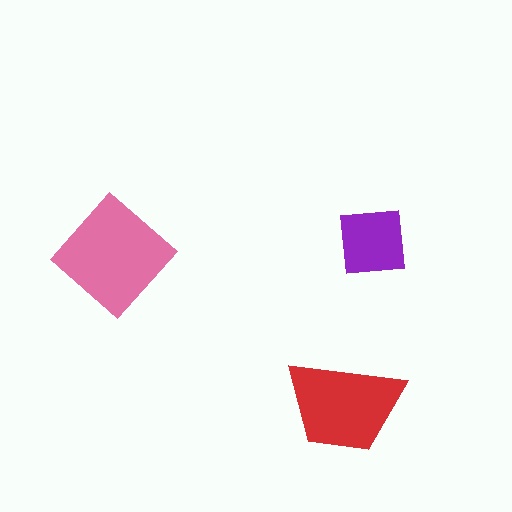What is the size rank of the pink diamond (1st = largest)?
1st.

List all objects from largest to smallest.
The pink diamond, the red trapezoid, the purple square.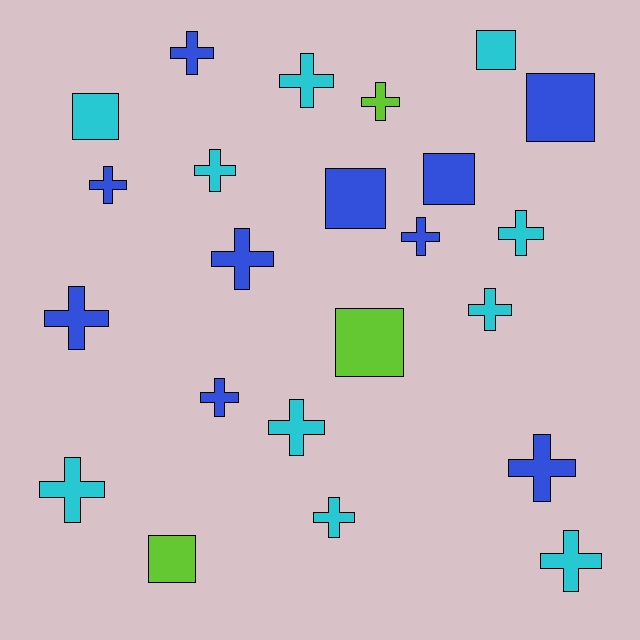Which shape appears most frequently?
Cross, with 16 objects.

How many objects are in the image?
There are 23 objects.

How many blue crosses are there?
There are 7 blue crosses.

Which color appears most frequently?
Cyan, with 10 objects.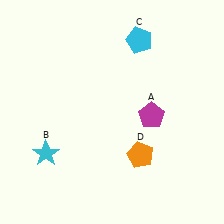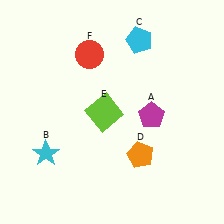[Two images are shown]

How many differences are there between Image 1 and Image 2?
There are 2 differences between the two images.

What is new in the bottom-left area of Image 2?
A lime square (E) was added in the bottom-left area of Image 2.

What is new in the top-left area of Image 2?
A red circle (F) was added in the top-left area of Image 2.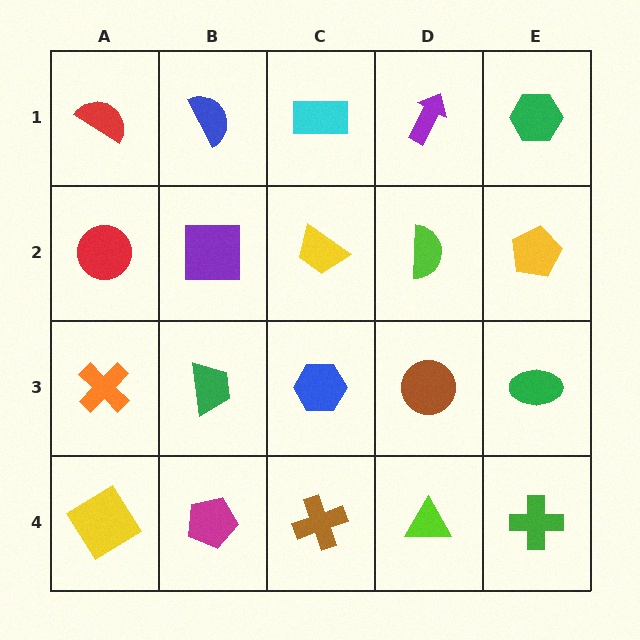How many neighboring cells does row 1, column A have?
2.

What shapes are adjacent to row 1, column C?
A yellow trapezoid (row 2, column C), a blue semicircle (row 1, column B), a purple arrow (row 1, column D).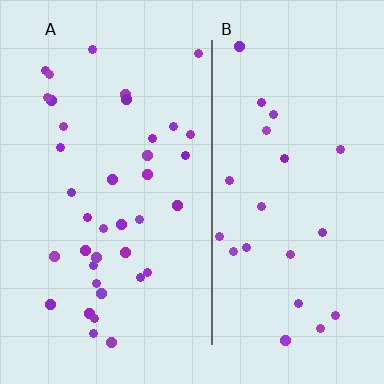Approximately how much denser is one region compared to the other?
Approximately 1.7× — region A over region B.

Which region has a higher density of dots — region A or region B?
A (the left).